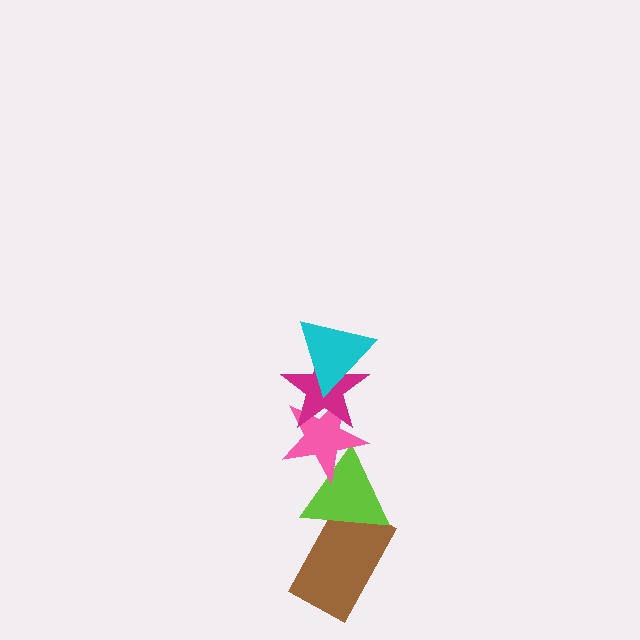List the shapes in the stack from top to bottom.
From top to bottom: the cyan triangle, the magenta star, the pink star, the lime triangle, the brown rectangle.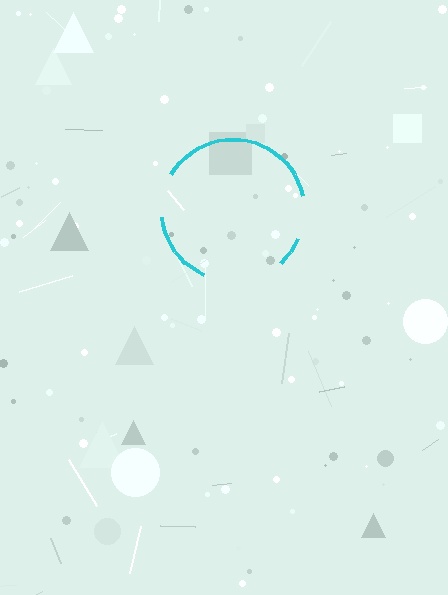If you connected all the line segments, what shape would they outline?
They would outline a circle.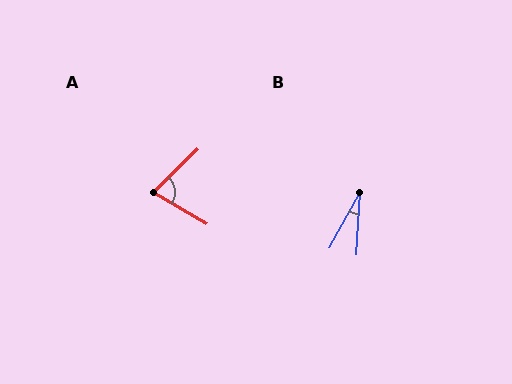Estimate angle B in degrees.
Approximately 26 degrees.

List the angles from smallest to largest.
B (26°), A (75°).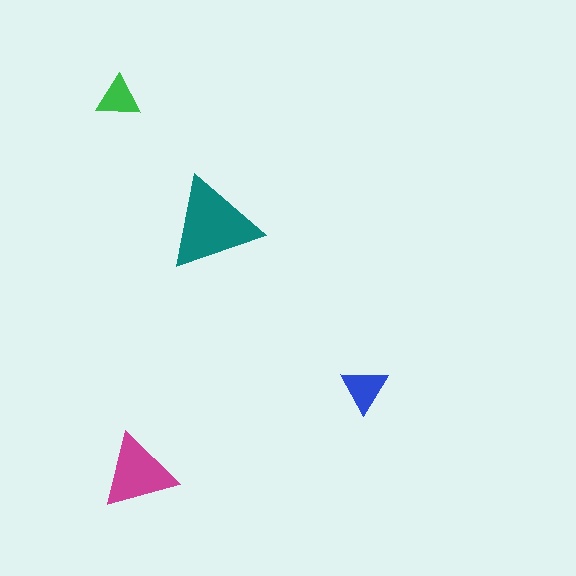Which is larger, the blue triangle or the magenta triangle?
The magenta one.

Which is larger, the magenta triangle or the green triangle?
The magenta one.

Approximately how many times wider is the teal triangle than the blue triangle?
About 2 times wider.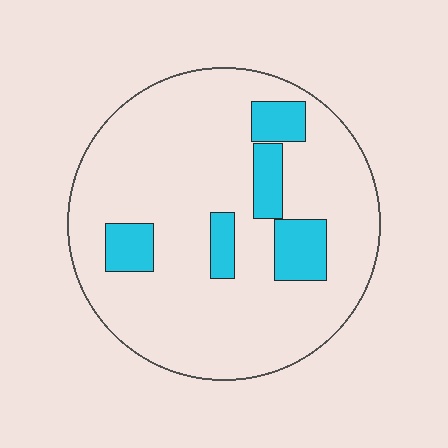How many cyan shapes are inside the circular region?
5.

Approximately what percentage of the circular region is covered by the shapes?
Approximately 15%.